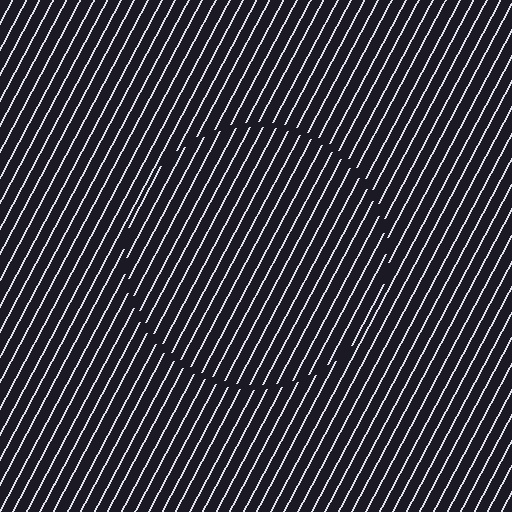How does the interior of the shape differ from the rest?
The interior of the shape contains the same grating, shifted by half a period — the contour is defined by the phase discontinuity where line-ends from the inner and outer gratings abut.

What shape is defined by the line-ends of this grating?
An illusory circle. The interior of the shape contains the same grating, shifted by half a period — the contour is defined by the phase discontinuity where line-ends from the inner and outer gratings abut.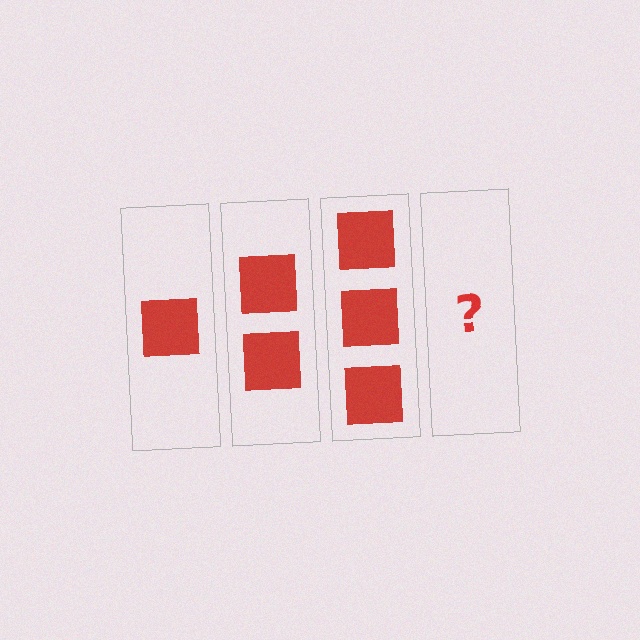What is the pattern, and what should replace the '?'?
The pattern is that each step adds one more square. The '?' should be 4 squares.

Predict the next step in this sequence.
The next step is 4 squares.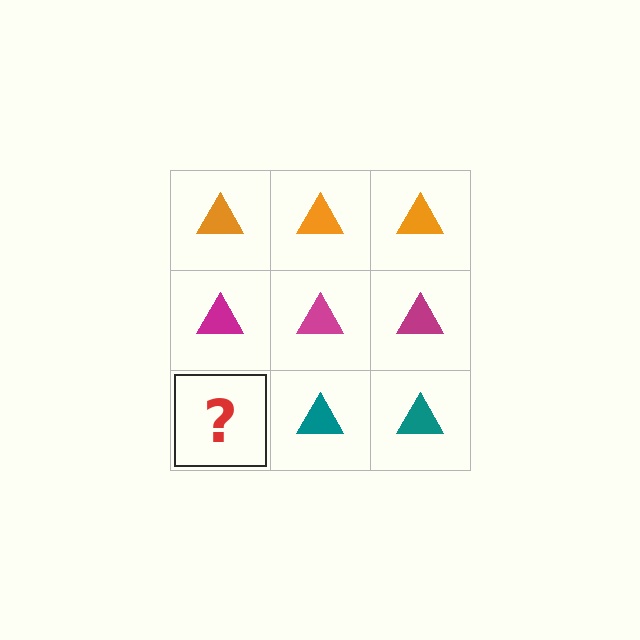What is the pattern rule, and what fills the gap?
The rule is that each row has a consistent color. The gap should be filled with a teal triangle.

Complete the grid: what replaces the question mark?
The question mark should be replaced with a teal triangle.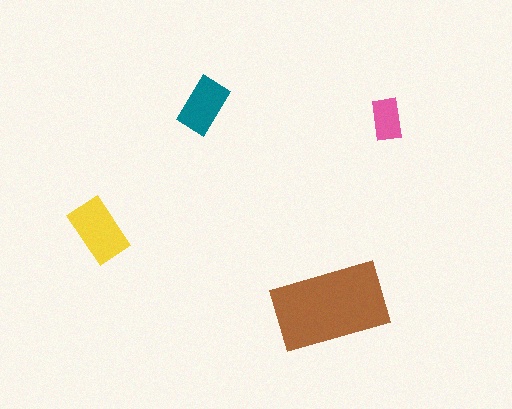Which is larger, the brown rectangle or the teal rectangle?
The brown one.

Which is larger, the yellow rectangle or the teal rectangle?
The yellow one.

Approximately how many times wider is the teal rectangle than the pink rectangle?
About 1.5 times wider.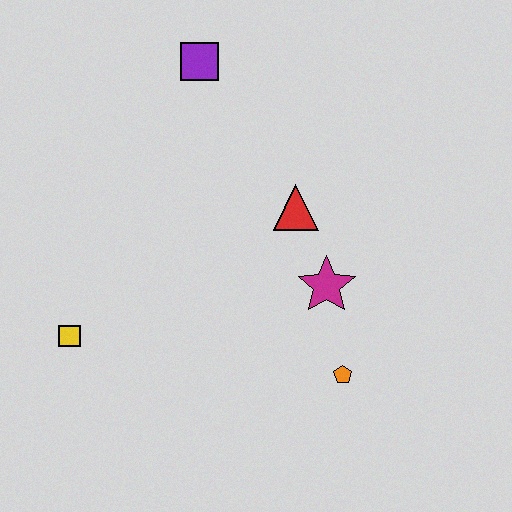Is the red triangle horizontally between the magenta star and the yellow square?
Yes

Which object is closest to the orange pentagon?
The magenta star is closest to the orange pentagon.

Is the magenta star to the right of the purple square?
Yes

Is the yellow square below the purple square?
Yes